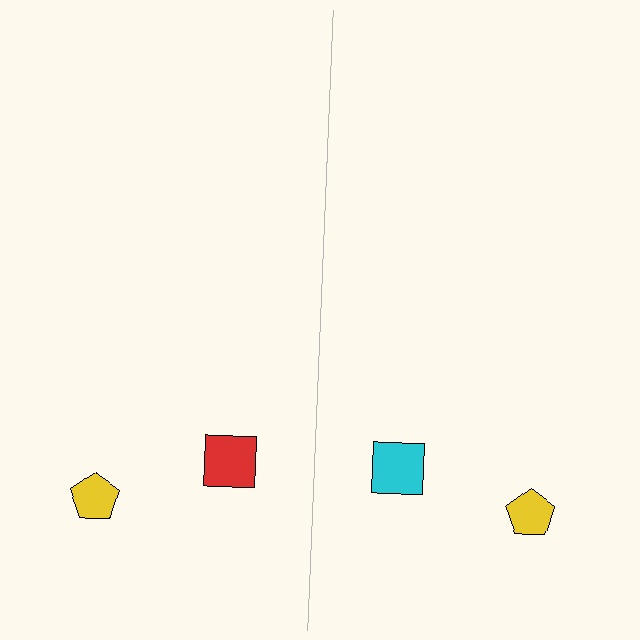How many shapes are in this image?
There are 4 shapes in this image.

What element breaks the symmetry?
The cyan square on the right side breaks the symmetry — its mirror counterpart is red.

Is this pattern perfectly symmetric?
No, the pattern is not perfectly symmetric. The cyan square on the right side breaks the symmetry — its mirror counterpart is red.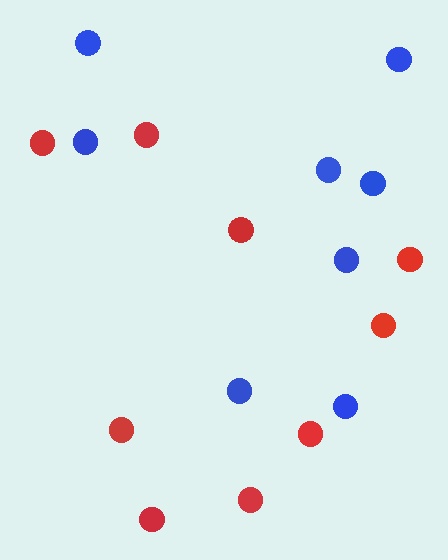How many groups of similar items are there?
There are 2 groups: one group of red circles (9) and one group of blue circles (8).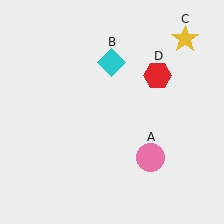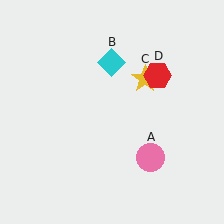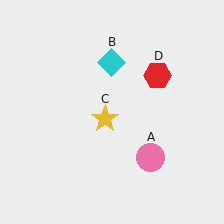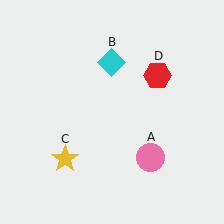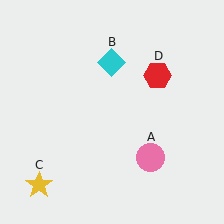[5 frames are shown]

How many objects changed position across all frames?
1 object changed position: yellow star (object C).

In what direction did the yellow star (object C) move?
The yellow star (object C) moved down and to the left.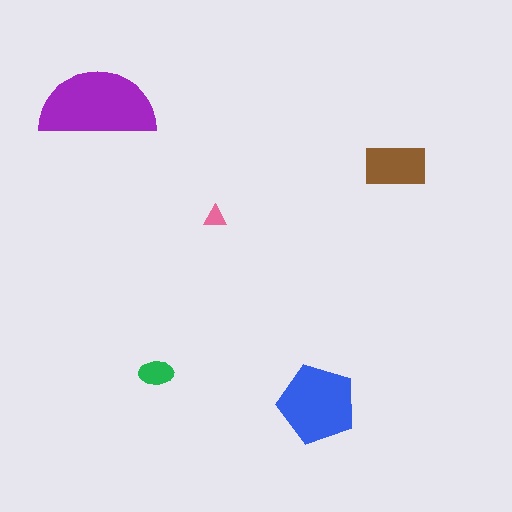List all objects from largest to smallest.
The purple semicircle, the blue pentagon, the brown rectangle, the green ellipse, the pink triangle.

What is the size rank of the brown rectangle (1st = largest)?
3rd.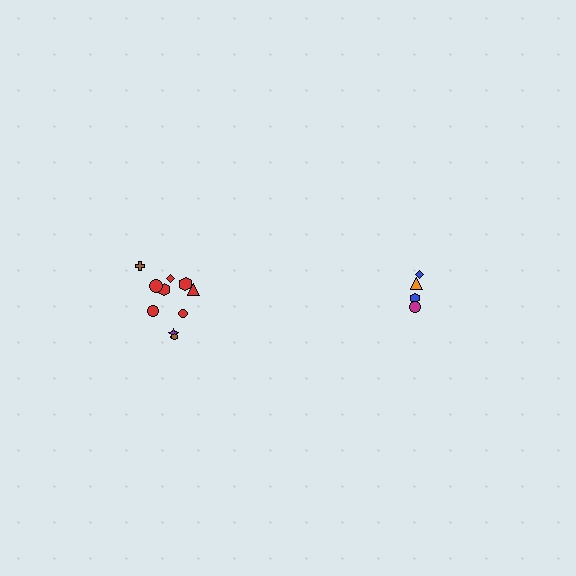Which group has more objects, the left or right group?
The left group.